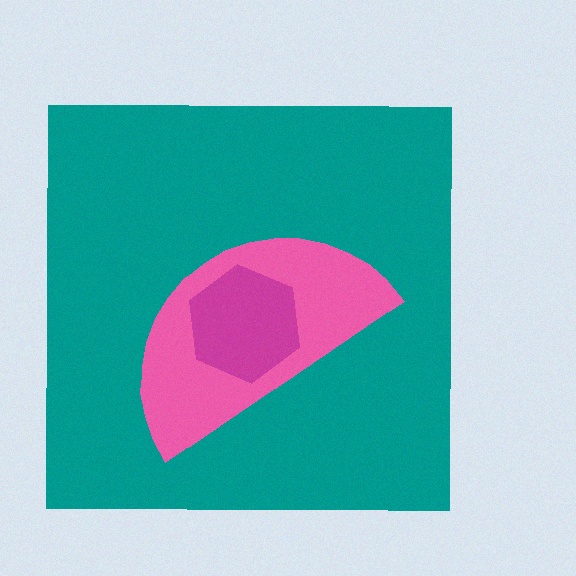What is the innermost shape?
The magenta hexagon.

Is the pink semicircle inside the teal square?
Yes.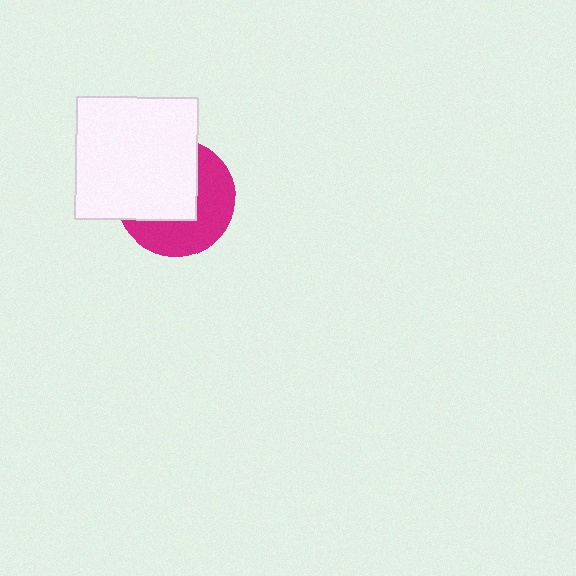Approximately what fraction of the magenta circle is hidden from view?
Roughly 53% of the magenta circle is hidden behind the white square.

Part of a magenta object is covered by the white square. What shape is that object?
It is a circle.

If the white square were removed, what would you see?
You would see the complete magenta circle.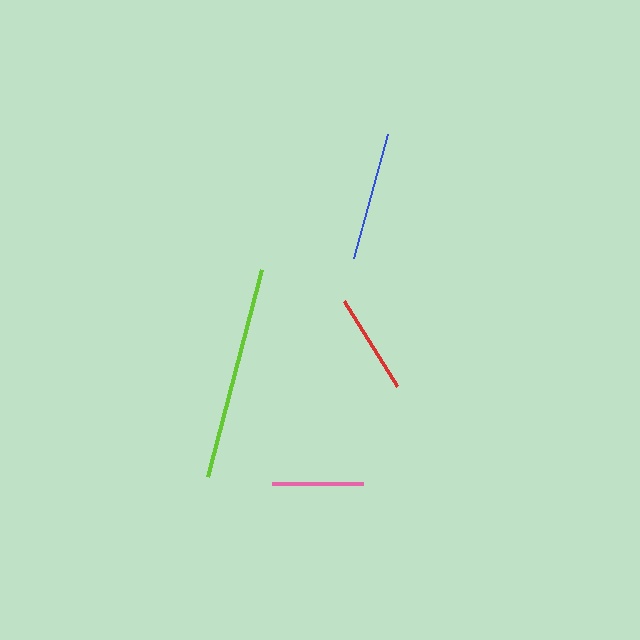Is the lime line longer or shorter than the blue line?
The lime line is longer than the blue line.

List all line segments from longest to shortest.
From longest to shortest: lime, blue, red, pink.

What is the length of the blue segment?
The blue segment is approximately 129 pixels long.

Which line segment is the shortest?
The pink line is the shortest at approximately 90 pixels.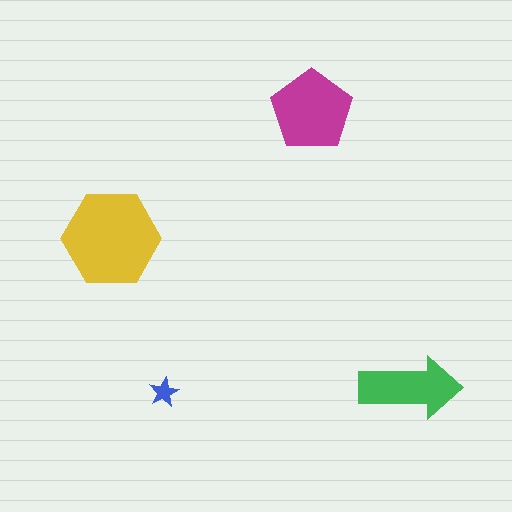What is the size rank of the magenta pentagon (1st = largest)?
2nd.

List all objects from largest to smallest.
The yellow hexagon, the magenta pentagon, the green arrow, the blue star.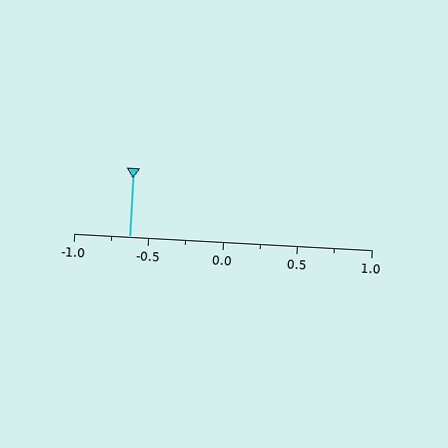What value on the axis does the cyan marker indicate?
The marker indicates approximately -0.62.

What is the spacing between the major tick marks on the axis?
The major ticks are spaced 0.5 apart.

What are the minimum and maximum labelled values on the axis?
The axis runs from -1.0 to 1.0.